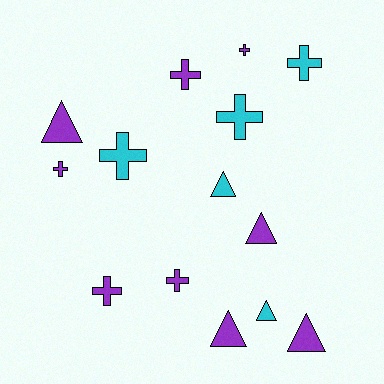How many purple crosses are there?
There are 5 purple crosses.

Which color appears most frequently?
Purple, with 9 objects.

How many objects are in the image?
There are 14 objects.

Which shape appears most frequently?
Cross, with 8 objects.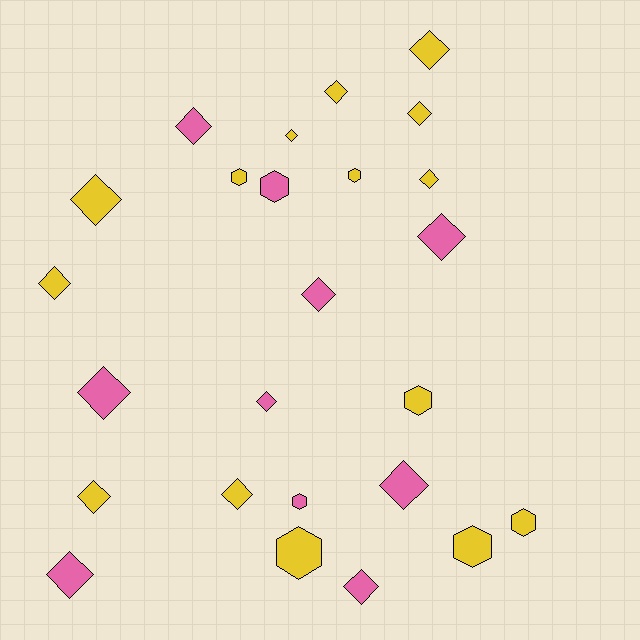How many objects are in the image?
There are 25 objects.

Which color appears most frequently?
Yellow, with 15 objects.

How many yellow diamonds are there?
There are 9 yellow diamonds.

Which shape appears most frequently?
Diamond, with 17 objects.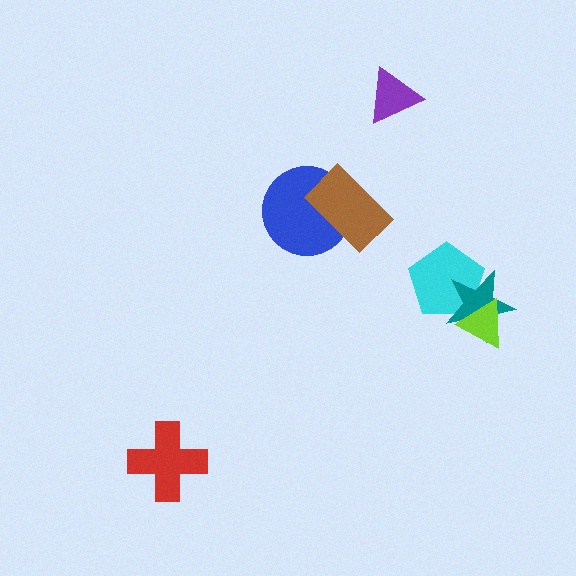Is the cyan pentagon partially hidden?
Yes, it is partially covered by another shape.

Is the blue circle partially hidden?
Yes, it is partially covered by another shape.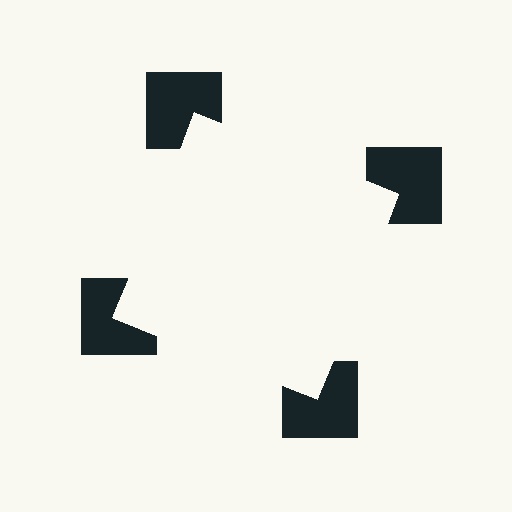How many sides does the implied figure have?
4 sides.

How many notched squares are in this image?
There are 4 — one at each vertex of the illusory square.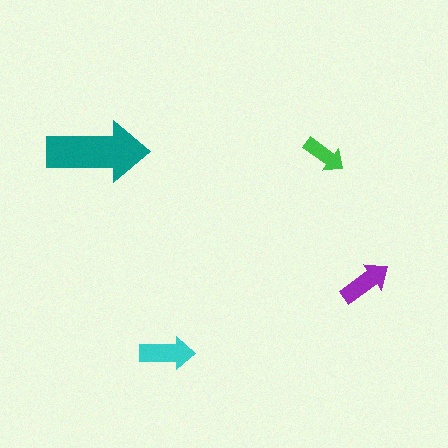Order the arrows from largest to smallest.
the teal one, the cyan one, the purple one, the green one.